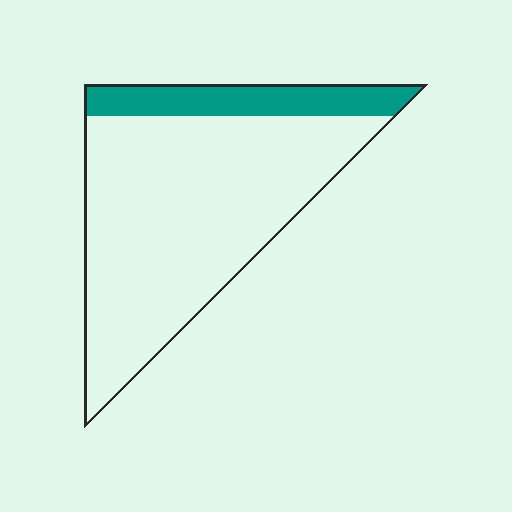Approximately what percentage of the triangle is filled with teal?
Approximately 20%.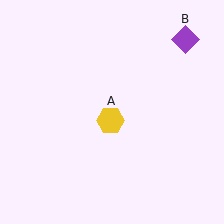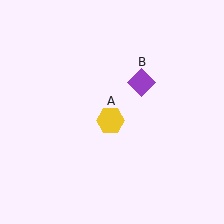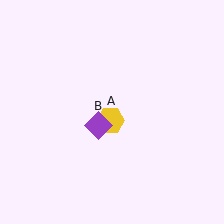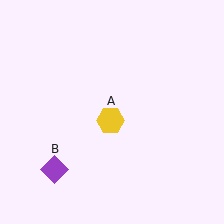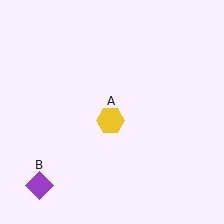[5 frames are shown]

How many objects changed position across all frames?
1 object changed position: purple diamond (object B).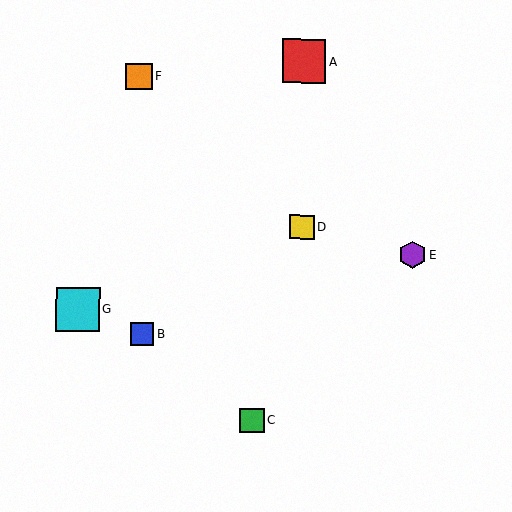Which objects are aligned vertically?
Objects A, D are aligned vertically.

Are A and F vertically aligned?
No, A is at x≈304 and F is at x≈139.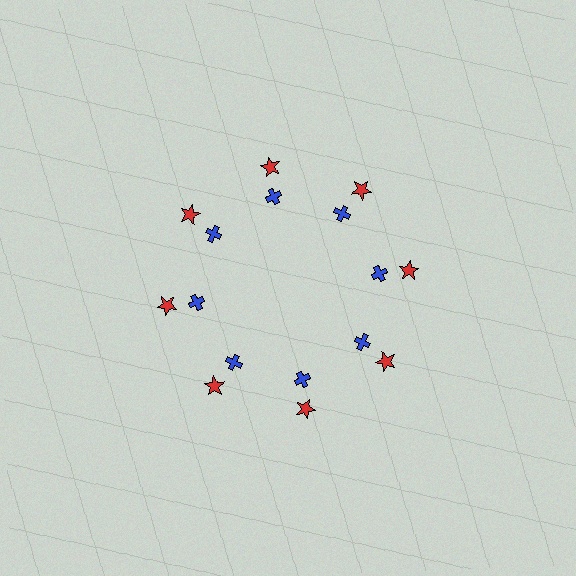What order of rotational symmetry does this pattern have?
This pattern has 8-fold rotational symmetry.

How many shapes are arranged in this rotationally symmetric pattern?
There are 16 shapes, arranged in 8 groups of 2.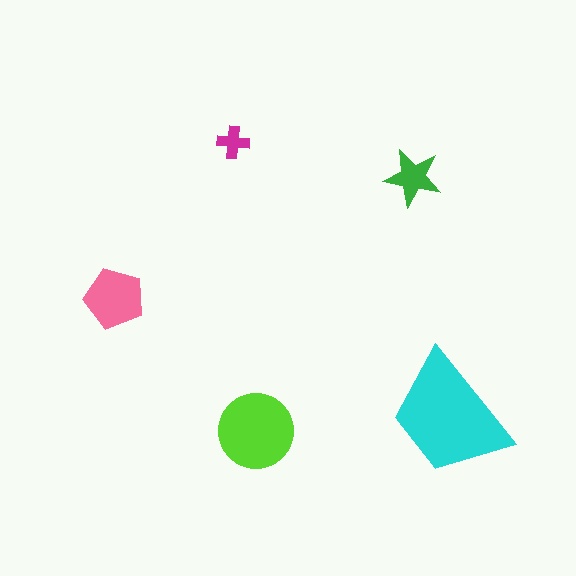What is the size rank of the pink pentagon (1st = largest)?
3rd.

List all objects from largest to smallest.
The cyan trapezoid, the lime circle, the pink pentagon, the green star, the magenta cross.